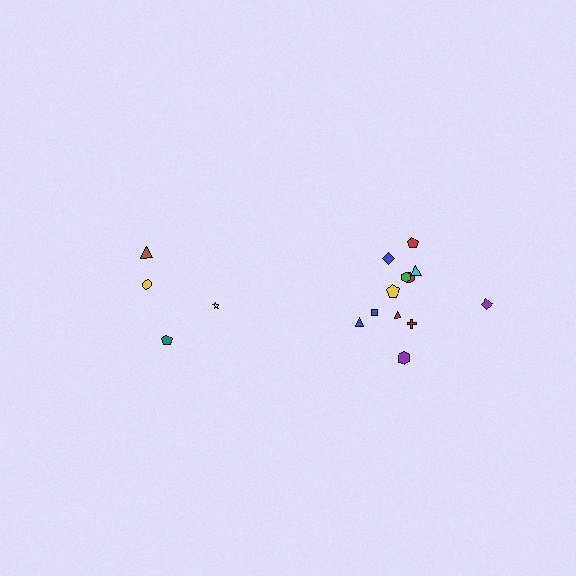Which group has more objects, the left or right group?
The right group.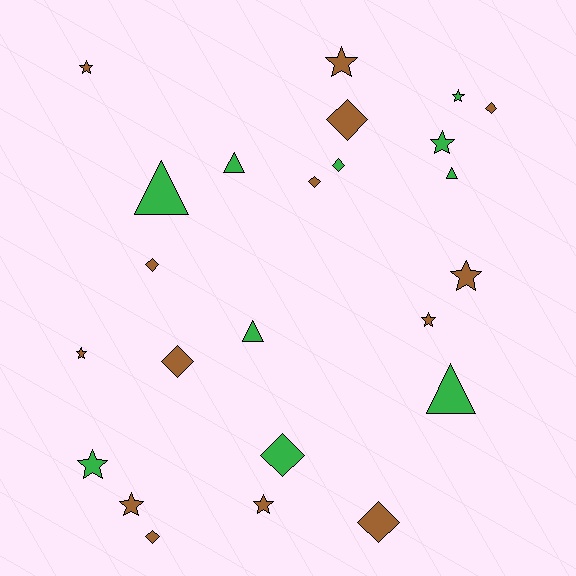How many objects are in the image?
There are 24 objects.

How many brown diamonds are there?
There are 7 brown diamonds.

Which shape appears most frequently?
Star, with 10 objects.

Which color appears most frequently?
Brown, with 14 objects.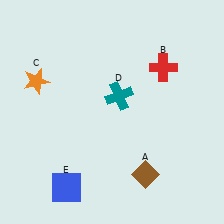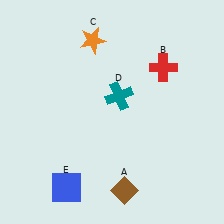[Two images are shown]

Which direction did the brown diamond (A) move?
The brown diamond (A) moved left.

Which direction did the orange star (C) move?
The orange star (C) moved right.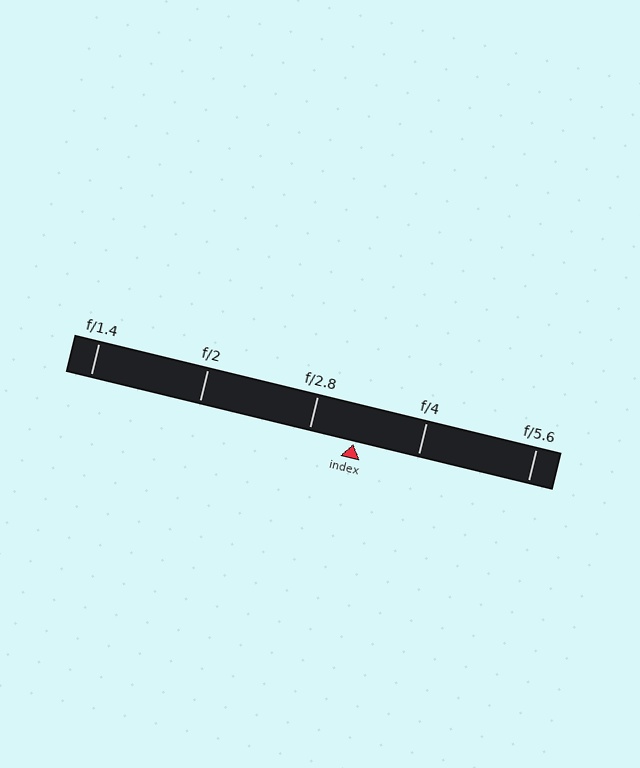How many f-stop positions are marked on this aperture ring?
There are 5 f-stop positions marked.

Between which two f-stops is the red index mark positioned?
The index mark is between f/2.8 and f/4.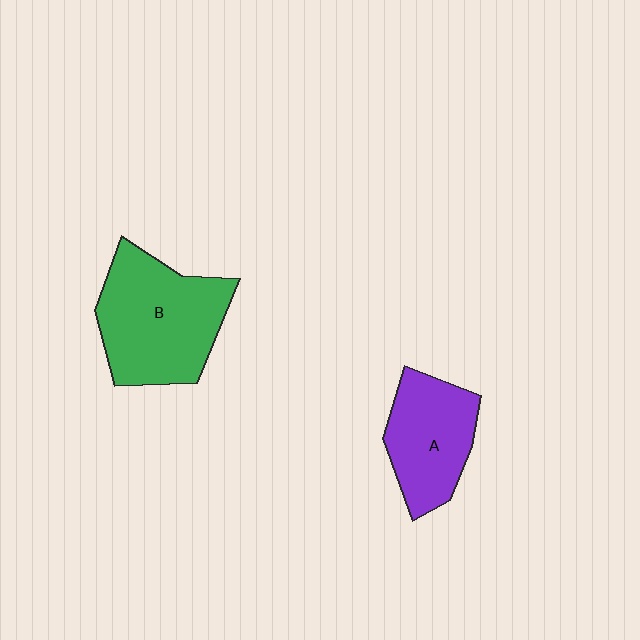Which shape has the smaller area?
Shape A (purple).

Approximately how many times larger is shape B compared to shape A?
Approximately 1.4 times.